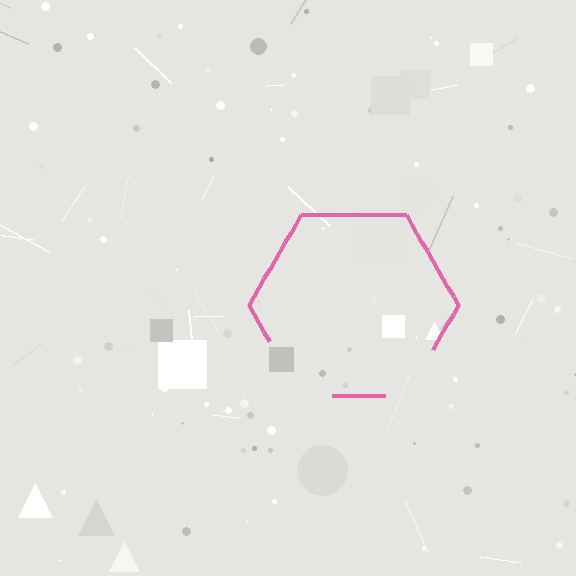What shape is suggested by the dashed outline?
The dashed outline suggests a hexagon.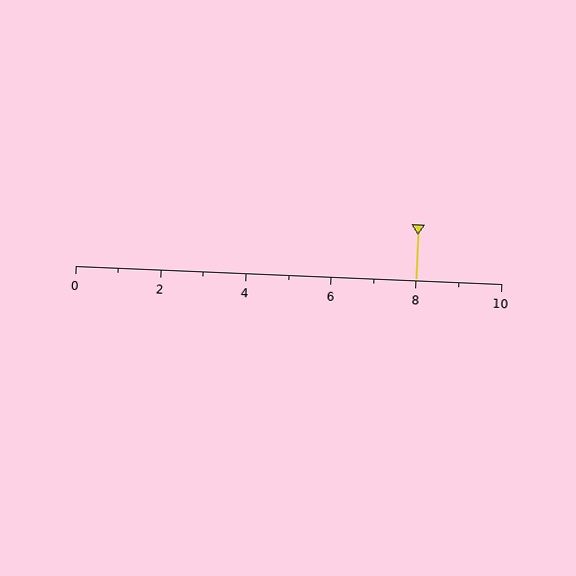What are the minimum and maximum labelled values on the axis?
The axis runs from 0 to 10.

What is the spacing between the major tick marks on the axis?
The major ticks are spaced 2 apart.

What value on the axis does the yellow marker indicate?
The marker indicates approximately 8.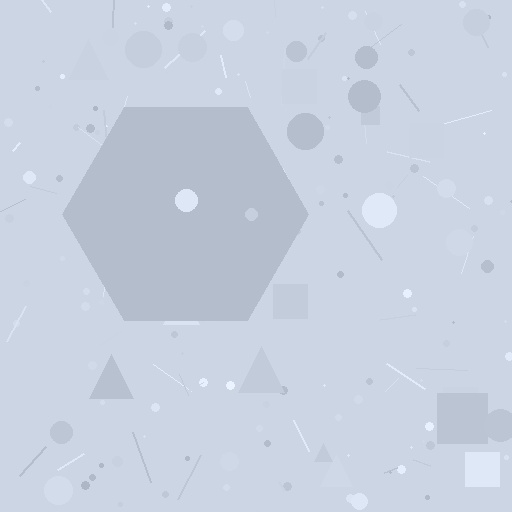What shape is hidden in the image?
A hexagon is hidden in the image.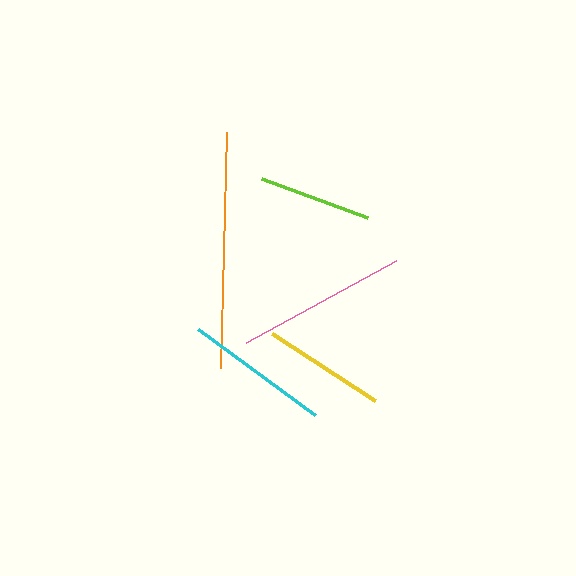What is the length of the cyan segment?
The cyan segment is approximately 145 pixels long.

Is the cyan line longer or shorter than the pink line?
The pink line is longer than the cyan line.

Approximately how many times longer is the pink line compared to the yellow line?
The pink line is approximately 1.4 times the length of the yellow line.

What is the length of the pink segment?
The pink segment is approximately 171 pixels long.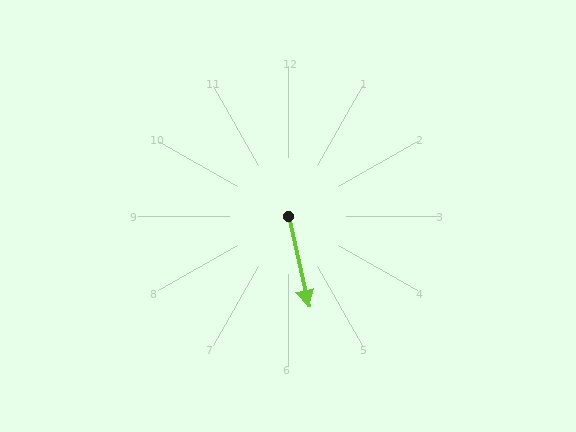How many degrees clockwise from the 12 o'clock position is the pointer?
Approximately 167 degrees.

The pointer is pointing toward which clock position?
Roughly 6 o'clock.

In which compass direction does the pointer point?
South.